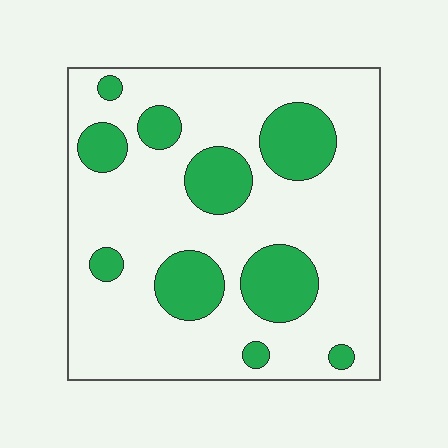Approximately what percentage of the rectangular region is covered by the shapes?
Approximately 25%.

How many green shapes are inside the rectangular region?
10.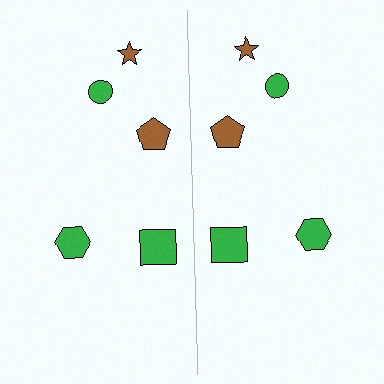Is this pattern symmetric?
Yes, this pattern has bilateral (reflection) symmetry.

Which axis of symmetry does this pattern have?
The pattern has a vertical axis of symmetry running through the center of the image.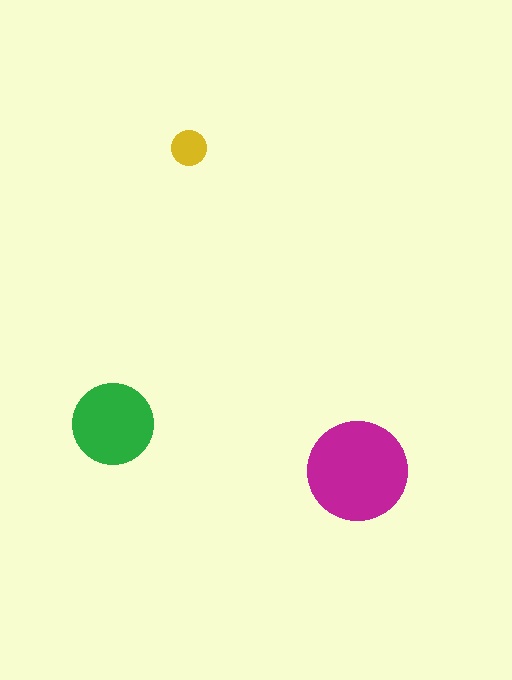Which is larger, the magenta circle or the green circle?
The magenta one.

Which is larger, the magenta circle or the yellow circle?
The magenta one.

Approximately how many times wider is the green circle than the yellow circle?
About 2.5 times wider.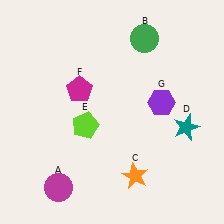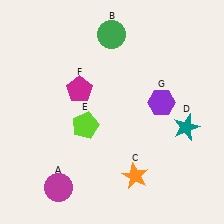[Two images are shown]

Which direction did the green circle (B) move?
The green circle (B) moved left.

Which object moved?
The green circle (B) moved left.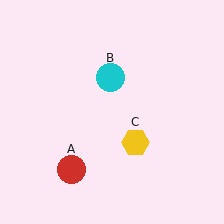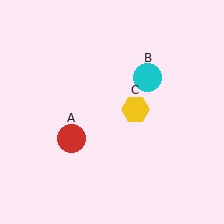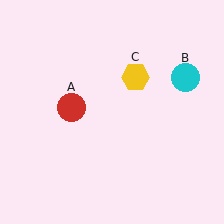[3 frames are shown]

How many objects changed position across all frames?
3 objects changed position: red circle (object A), cyan circle (object B), yellow hexagon (object C).